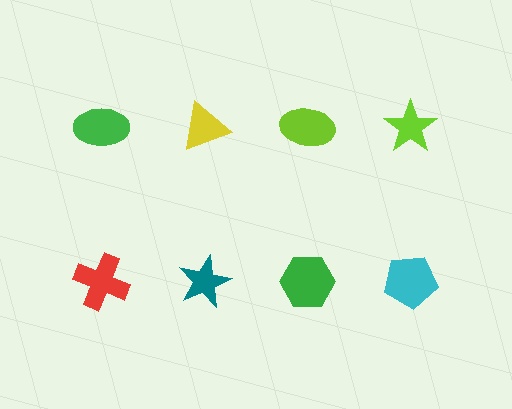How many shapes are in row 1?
4 shapes.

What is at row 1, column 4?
A lime star.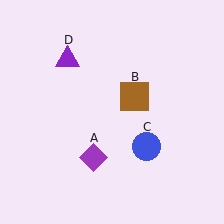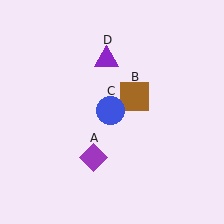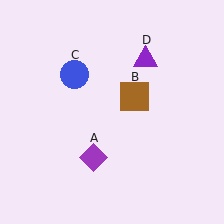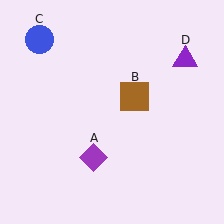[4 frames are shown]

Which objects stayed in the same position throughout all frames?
Purple diamond (object A) and brown square (object B) remained stationary.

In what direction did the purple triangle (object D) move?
The purple triangle (object D) moved right.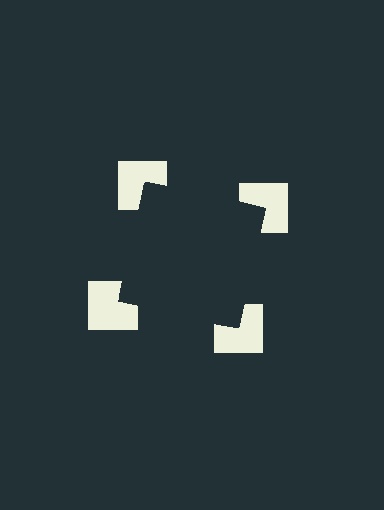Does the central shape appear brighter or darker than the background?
It typically appears slightly darker than the background, even though no actual brightness change is drawn.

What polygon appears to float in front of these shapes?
An illusory square — its edges are inferred from the aligned wedge cuts in the notched squares, not physically drawn.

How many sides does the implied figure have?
4 sides.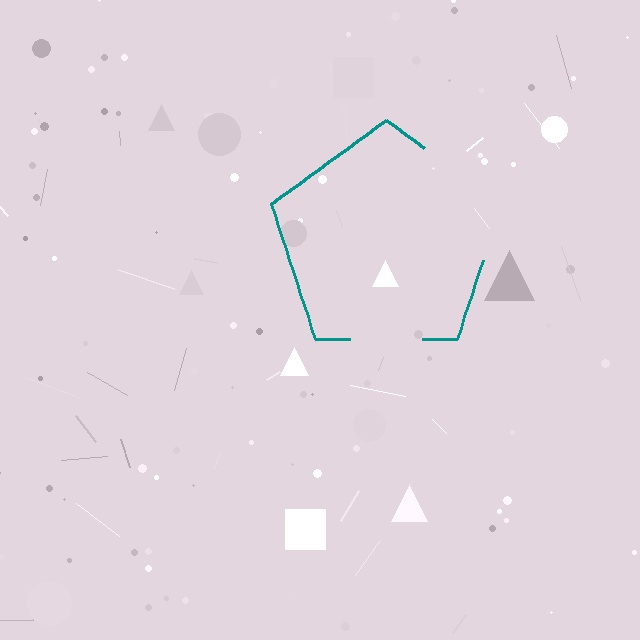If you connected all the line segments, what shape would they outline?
They would outline a pentagon.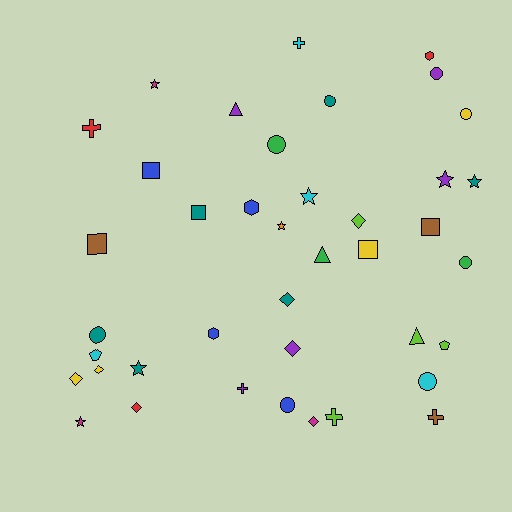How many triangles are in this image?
There are 3 triangles.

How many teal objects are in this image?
There are 6 teal objects.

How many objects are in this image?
There are 40 objects.